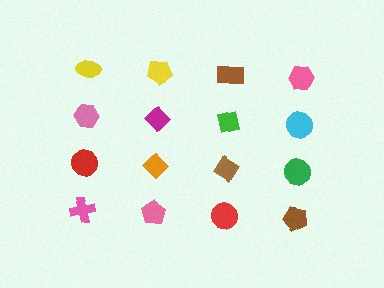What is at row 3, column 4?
A green circle.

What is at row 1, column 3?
A brown rectangle.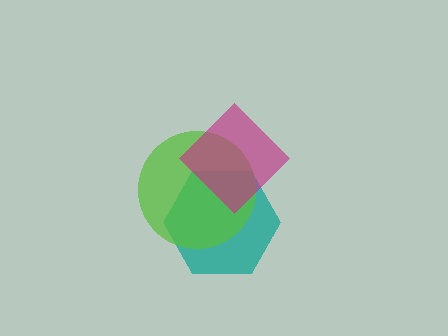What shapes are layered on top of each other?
The layered shapes are: a teal hexagon, a lime circle, a magenta diamond.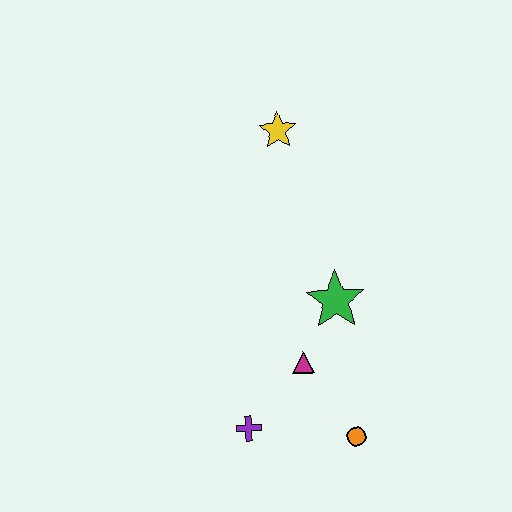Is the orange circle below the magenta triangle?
Yes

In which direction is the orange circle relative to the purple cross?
The orange circle is to the right of the purple cross.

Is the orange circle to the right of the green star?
Yes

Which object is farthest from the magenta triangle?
The yellow star is farthest from the magenta triangle.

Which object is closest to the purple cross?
The magenta triangle is closest to the purple cross.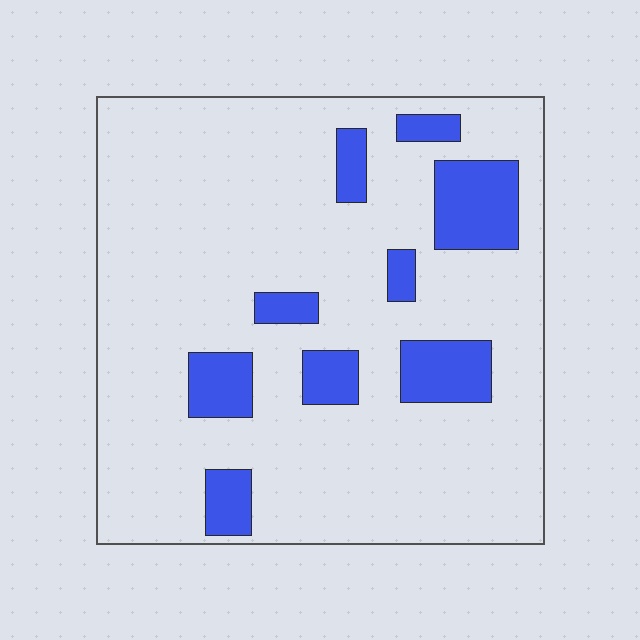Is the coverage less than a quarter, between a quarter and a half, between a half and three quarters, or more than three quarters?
Less than a quarter.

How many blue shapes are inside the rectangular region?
9.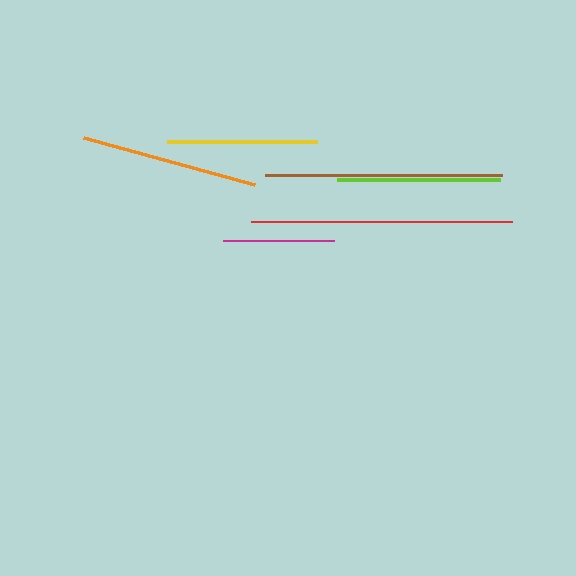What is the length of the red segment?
The red segment is approximately 261 pixels long.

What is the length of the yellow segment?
The yellow segment is approximately 151 pixels long.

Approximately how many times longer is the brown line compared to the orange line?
The brown line is approximately 1.3 times the length of the orange line.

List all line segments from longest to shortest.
From longest to shortest: red, brown, orange, lime, yellow, magenta.